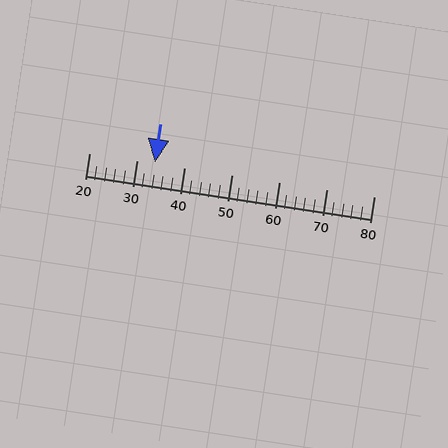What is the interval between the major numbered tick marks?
The major tick marks are spaced 10 units apart.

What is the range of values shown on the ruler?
The ruler shows values from 20 to 80.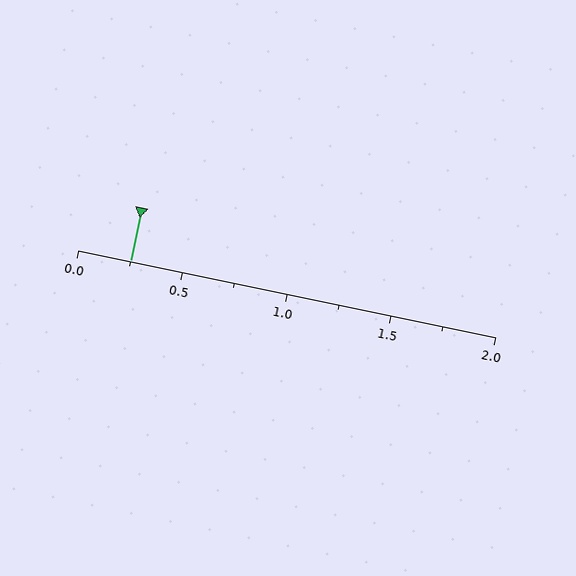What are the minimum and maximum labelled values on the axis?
The axis runs from 0.0 to 2.0.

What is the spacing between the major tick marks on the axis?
The major ticks are spaced 0.5 apart.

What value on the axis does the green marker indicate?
The marker indicates approximately 0.25.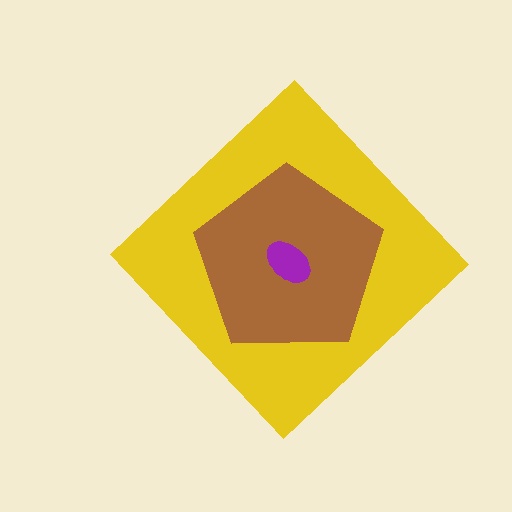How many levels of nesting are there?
3.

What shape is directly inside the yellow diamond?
The brown pentagon.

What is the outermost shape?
The yellow diamond.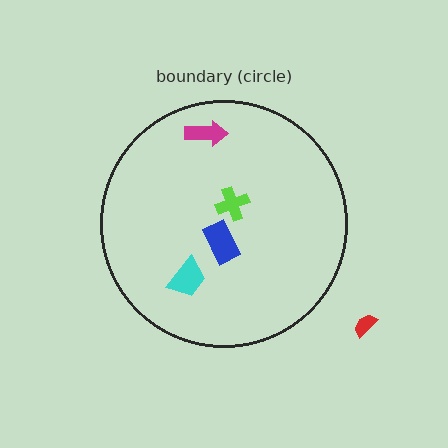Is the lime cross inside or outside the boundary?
Inside.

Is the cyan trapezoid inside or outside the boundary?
Inside.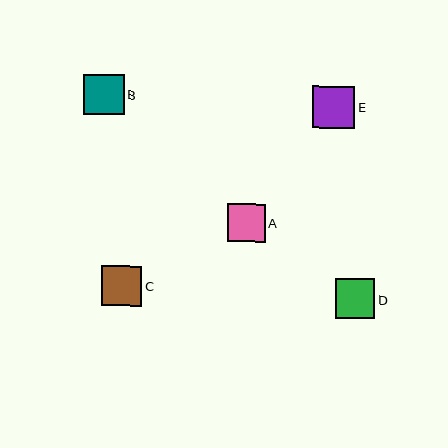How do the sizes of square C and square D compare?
Square C and square D are approximately the same size.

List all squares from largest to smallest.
From largest to smallest: E, B, C, D, A.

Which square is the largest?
Square E is the largest with a size of approximately 42 pixels.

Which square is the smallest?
Square A is the smallest with a size of approximately 38 pixels.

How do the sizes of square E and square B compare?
Square E and square B are approximately the same size.